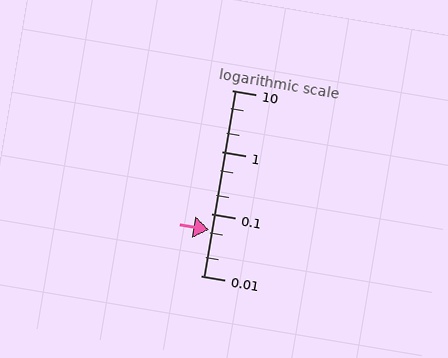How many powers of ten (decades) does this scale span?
The scale spans 3 decades, from 0.01 to 10.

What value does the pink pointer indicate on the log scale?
The pointer indicates approximately 0.055.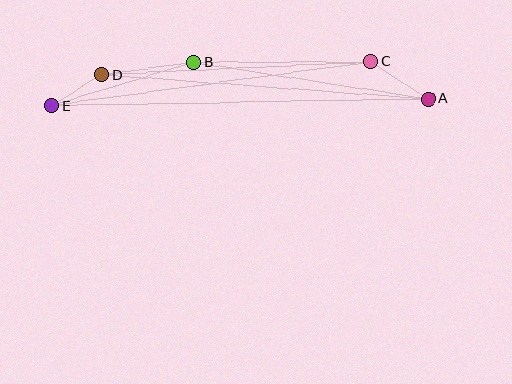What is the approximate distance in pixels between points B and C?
The distance between B and C is approximately 177 pixels.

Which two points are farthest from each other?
Points A and E are farthest from each other.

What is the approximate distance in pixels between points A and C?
The distance between A and C is approximately 68 pixels.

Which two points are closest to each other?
Points D and E are closest to each other.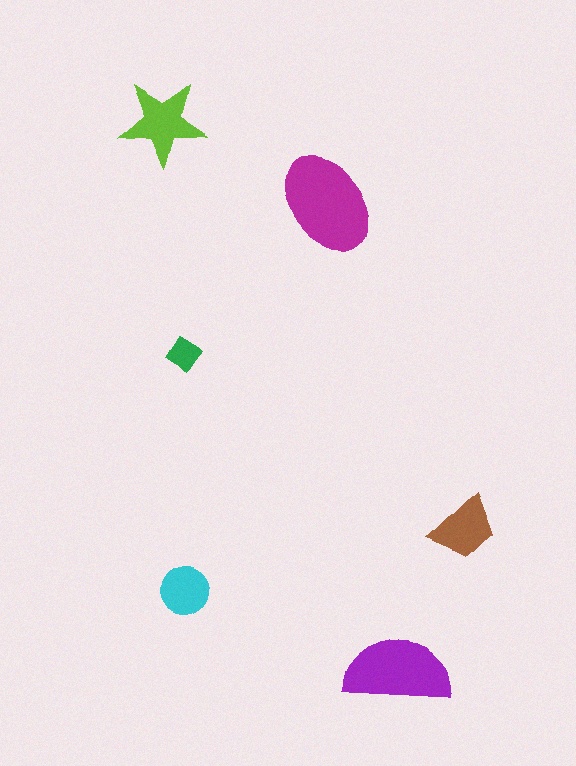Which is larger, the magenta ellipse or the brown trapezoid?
The magenta ellipse.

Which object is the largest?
The magenta ellipse.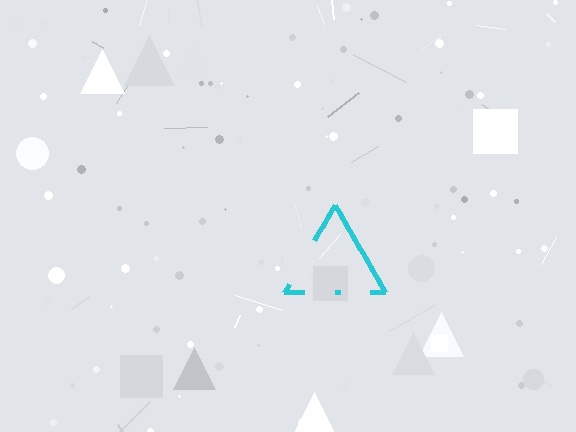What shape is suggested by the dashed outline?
The dashed outline suggests a triangle.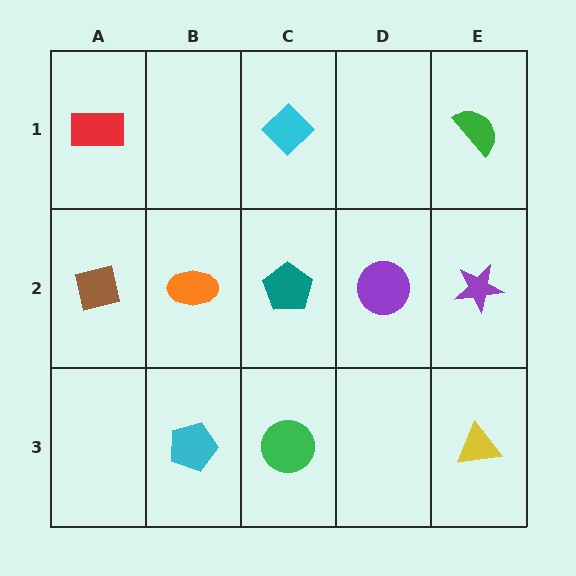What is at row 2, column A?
A brown square.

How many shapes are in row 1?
3 shapes.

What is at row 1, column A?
A red rectangle.